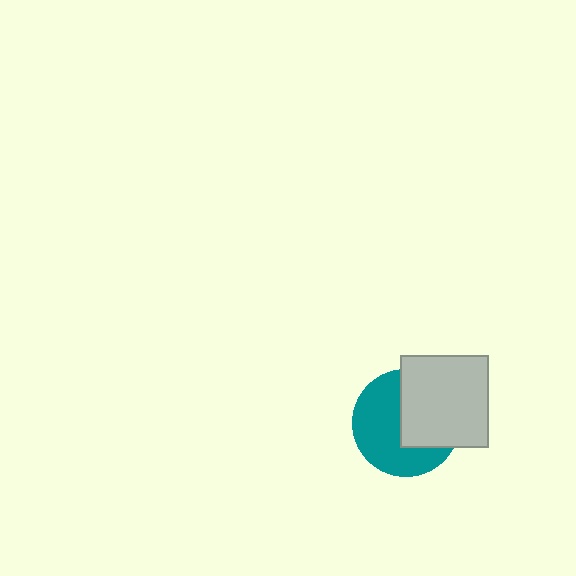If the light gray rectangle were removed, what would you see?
You would see the complete teal circle.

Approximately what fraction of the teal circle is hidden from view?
Roughly 44% of the teal circle is hidden behind the light gray rectangle.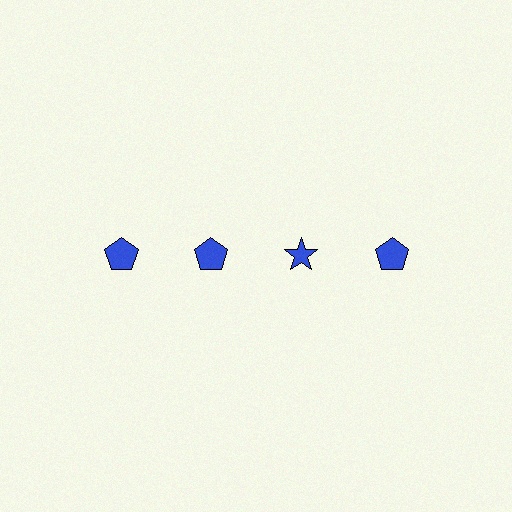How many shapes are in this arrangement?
There are 4 shapes arranged in a grid pattern.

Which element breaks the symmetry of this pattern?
The blue star in the top row, center column breaks the symmetry. All other shapes are blue pentagons.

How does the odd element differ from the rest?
It has a different shape: star instead of pentagon.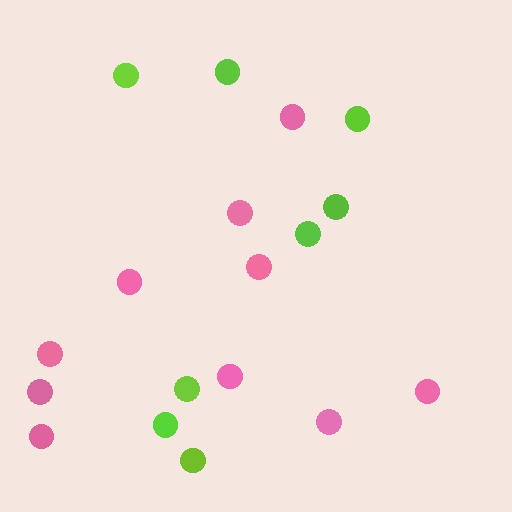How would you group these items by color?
There are 2 groups: one group of pink circles (10) and one group of lime circles (8).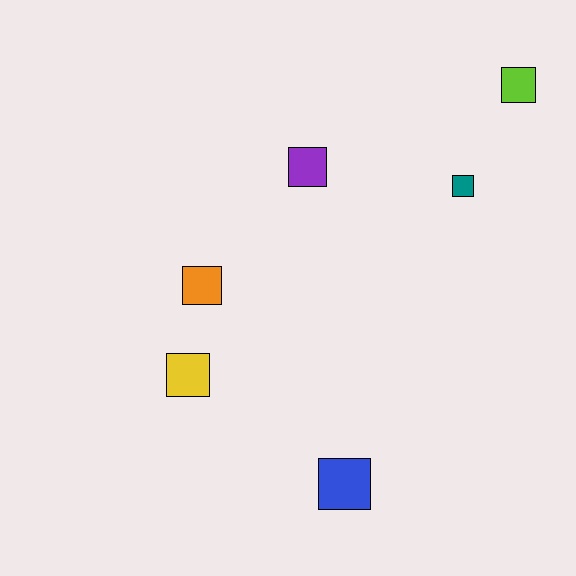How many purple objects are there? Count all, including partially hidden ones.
There is 1 purple object.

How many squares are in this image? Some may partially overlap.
There are 6 squares.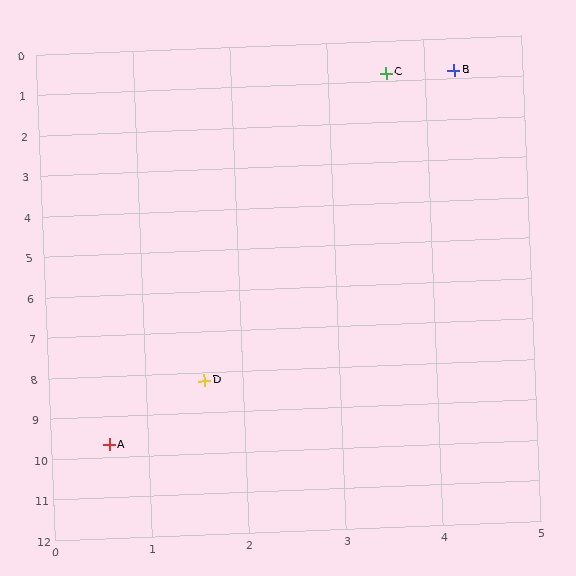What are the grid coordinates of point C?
Point C is at approximately (3.6, 0.8).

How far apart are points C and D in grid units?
Points C and D are about 7.7 grid units apart.